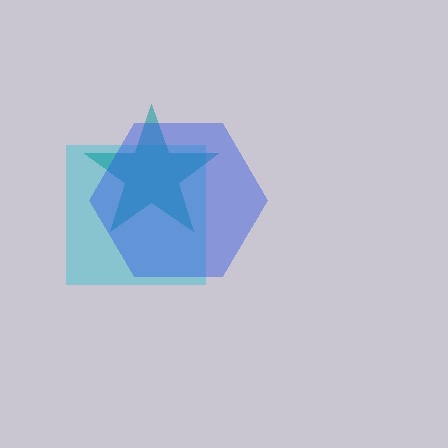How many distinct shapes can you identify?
There are 3 distinct shapes: a cyan square, a teal star, a blue hexagon.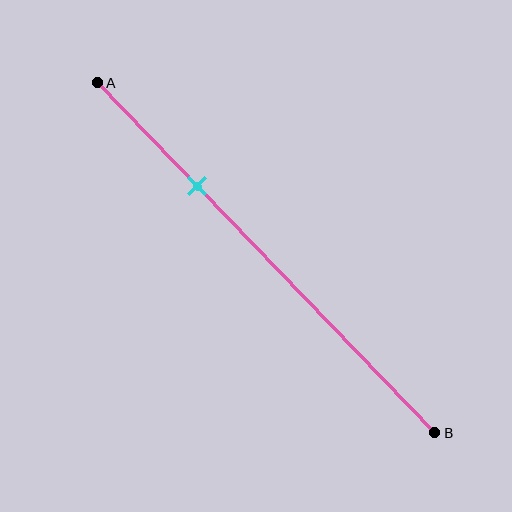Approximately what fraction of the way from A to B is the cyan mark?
The cyan mark is approximately 30% of the way from A to B.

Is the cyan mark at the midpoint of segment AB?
No, the mark is at about 30% from A, not at the 50% midpoint.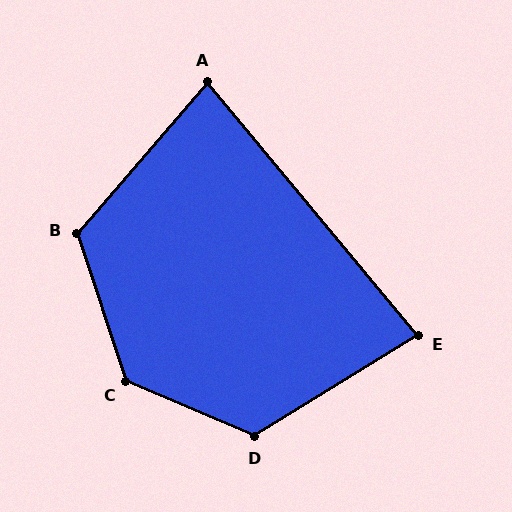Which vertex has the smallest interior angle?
A, at approximately 81 degrees.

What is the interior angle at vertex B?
Approximately 121 degrees (obtuse).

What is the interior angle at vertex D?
Approximately 125 degrees (obtuse).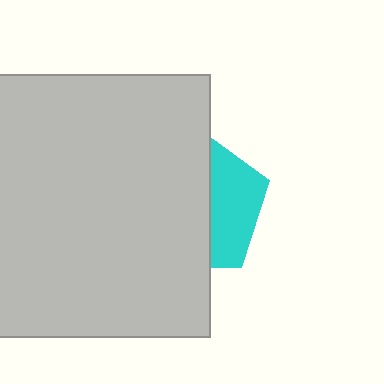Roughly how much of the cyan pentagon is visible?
A small part of it is visible (roughly 35%).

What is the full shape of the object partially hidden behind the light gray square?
The partially hidden object is a cyan pentagon.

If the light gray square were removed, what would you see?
You would see the complete cyan pentagon.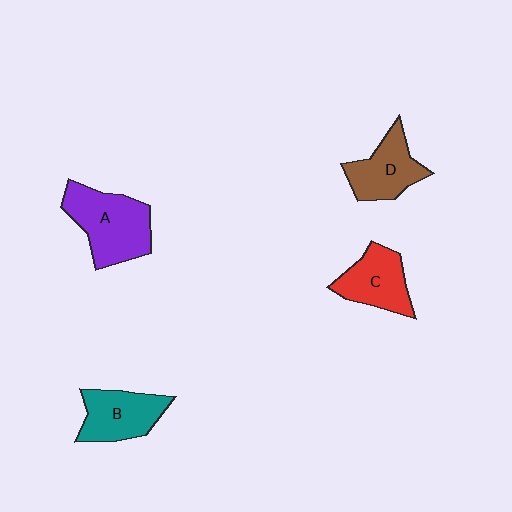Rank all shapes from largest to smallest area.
From largest to smallest: A (purple), B (teal), D (brown), C (red).